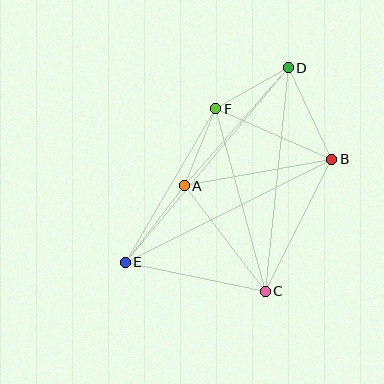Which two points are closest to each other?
Points A and F are closest to each other.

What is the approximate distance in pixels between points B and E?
The distance between B and E is approximately 231 pixels.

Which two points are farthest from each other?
Points D and E are farthest from each other.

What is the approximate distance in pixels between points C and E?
The distance between C and E is approximately 143 pixels.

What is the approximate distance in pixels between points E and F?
The distance between E and F is approximately 178 pixels.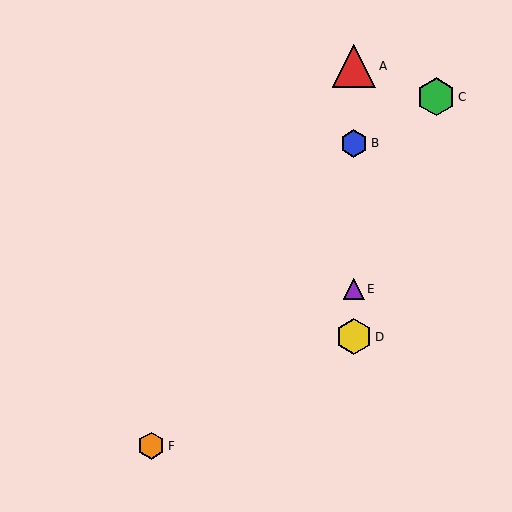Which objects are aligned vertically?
Objects A, B, D, E are aligned vertically.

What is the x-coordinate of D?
Object D is at x≈354.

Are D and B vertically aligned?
Yes, both are at x≈354.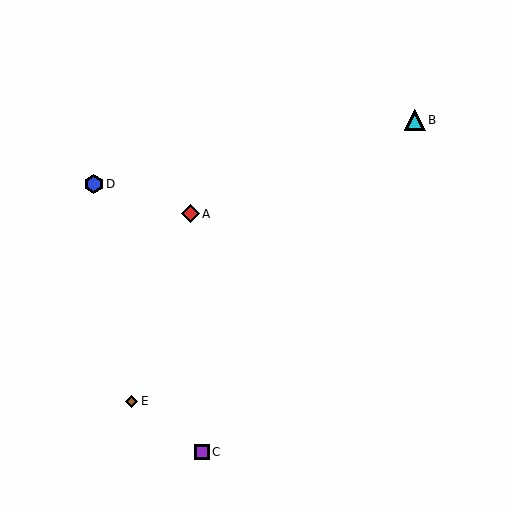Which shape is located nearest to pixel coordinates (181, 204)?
The red diamond (labeled A) at (190, 214) is nearest to that location.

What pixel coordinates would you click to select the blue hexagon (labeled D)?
Click at (94, 184) to select the blue hexagon D.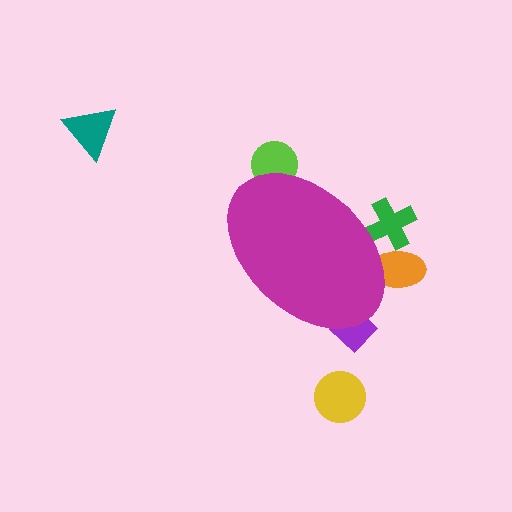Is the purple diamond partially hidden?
Yes, the purple diamond is partially hidden behind the magenta ellipse.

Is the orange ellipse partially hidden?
Yes, the orange ellipse is partially hidden behind the magenta ellipse.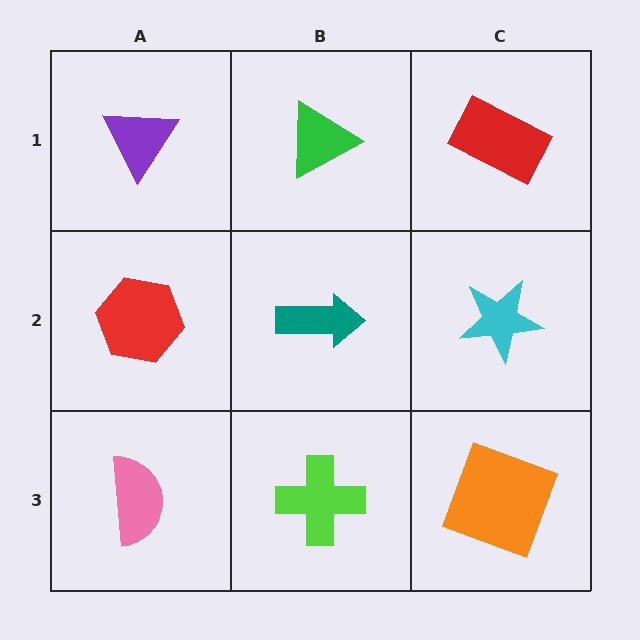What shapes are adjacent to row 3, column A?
A red hexagon (row 2, column A), a lime cross (row 3, column B).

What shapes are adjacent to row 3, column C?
A cyan star (row 2, column C), a lime cross (row 3, column B).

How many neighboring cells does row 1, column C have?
2.